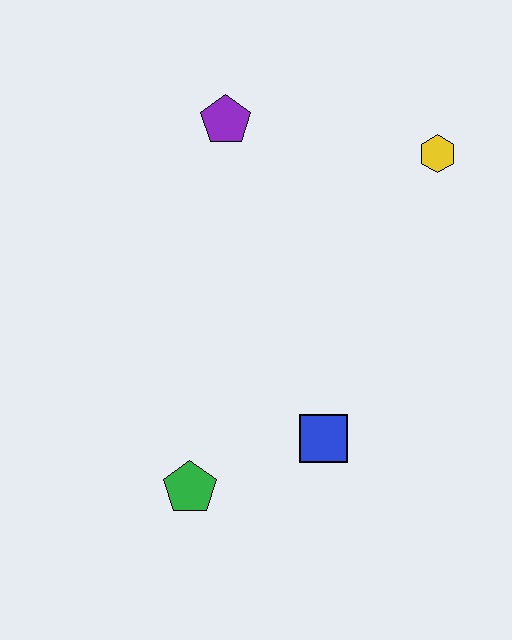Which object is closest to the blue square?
The green pentagon is closest to the blue square.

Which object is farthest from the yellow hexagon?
The green pentagon is farthest from the yellow hexagon.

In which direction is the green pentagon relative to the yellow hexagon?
The green pentagon is below the yellow hexagon.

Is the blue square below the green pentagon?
No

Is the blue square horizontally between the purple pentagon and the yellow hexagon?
Yes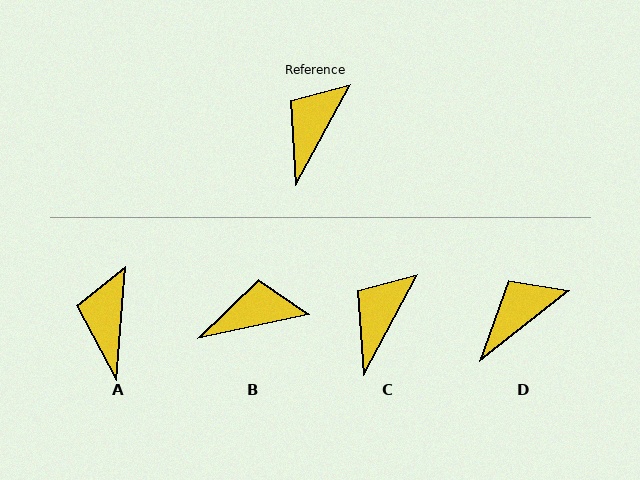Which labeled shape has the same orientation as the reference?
C.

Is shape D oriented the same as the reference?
No, it is off by about 23 degrees.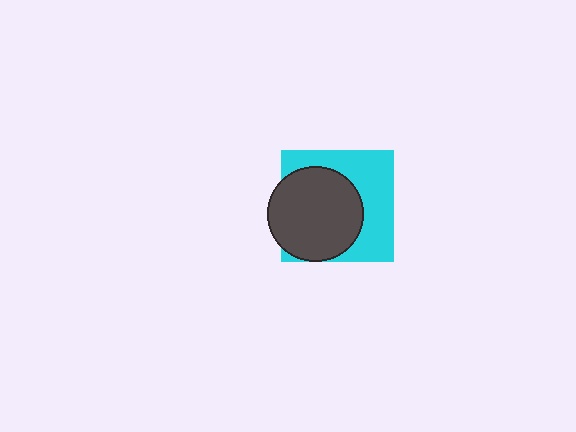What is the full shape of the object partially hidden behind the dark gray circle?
The partially hidden object is a cyan square.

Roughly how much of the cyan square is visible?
About half of it is visible (roughly 47%).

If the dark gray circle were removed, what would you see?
You would see the complete cyan square.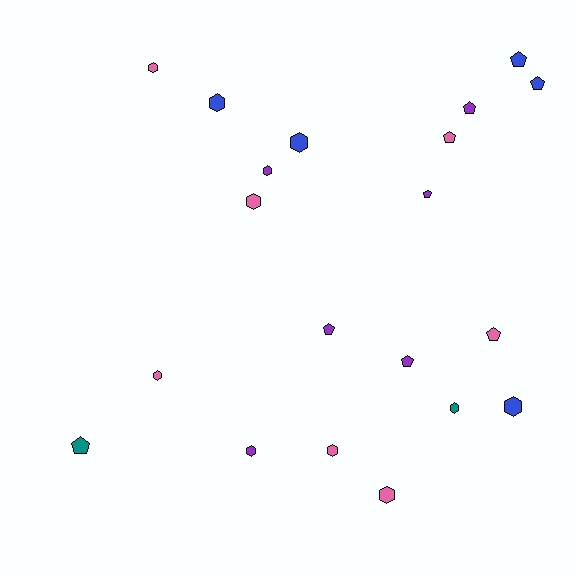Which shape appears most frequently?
Hexagon, with 11 objects.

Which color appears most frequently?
Pink, with 7 objects.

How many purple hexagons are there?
There are 2 purple hexagons.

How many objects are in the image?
There are 20 objects.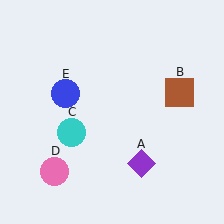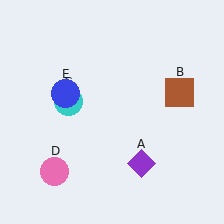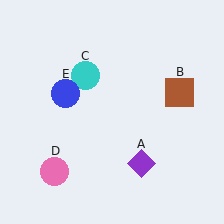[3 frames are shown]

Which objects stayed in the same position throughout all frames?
Purple diamond (object A) and brown square (object B) and pink circle (object D) and blue circle (object E) remained stationary.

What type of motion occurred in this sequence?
The cyan circle (object C) rotated clockwise around the center of the scene.